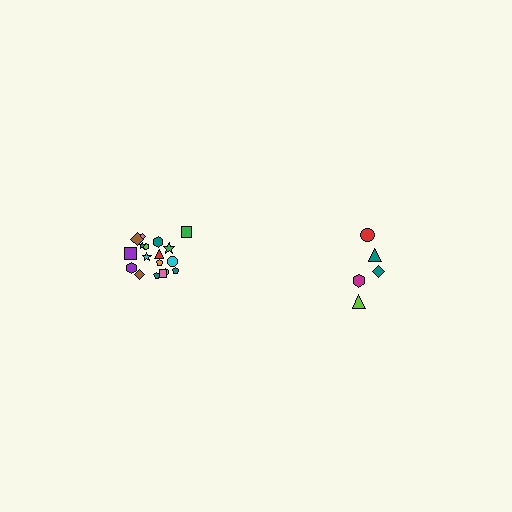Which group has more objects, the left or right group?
The left group.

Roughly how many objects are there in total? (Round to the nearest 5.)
Roughly 25 objects in total.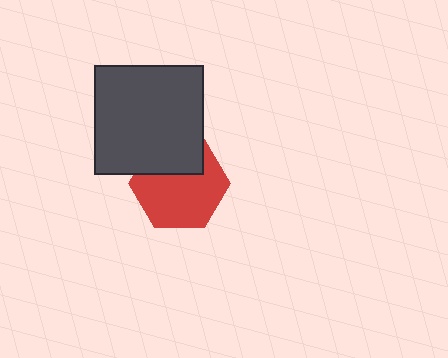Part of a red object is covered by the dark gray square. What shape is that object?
It is a hexagon.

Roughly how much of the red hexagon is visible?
Most of it is visible (roughly 68%).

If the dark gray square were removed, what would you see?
You would see the complete red hexagon.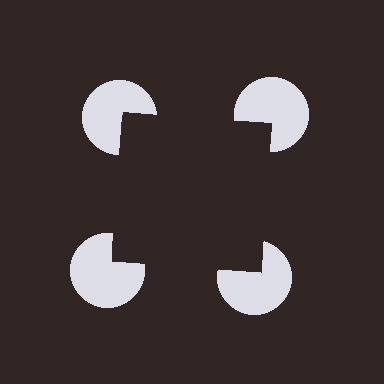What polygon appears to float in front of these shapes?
An illusory square — its edges are inferred from the aligned wedge cuts in the pac-man discs, not physically drawn.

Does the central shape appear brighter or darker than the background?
It typically appears slightly darker than the background, even though no actual brightness change is drawn.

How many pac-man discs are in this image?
There are 4 — one at each vertex of the illusory square.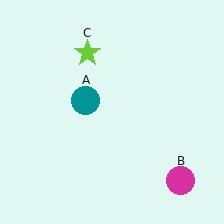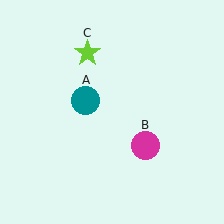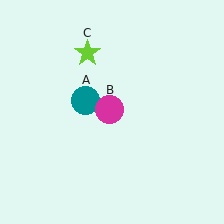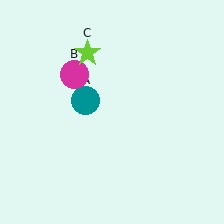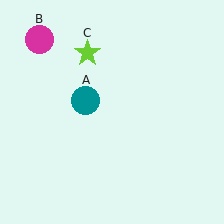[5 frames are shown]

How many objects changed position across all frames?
1 object changed position: magenta circle (object B).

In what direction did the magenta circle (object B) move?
The magenta circle (object B) moved up and to the left.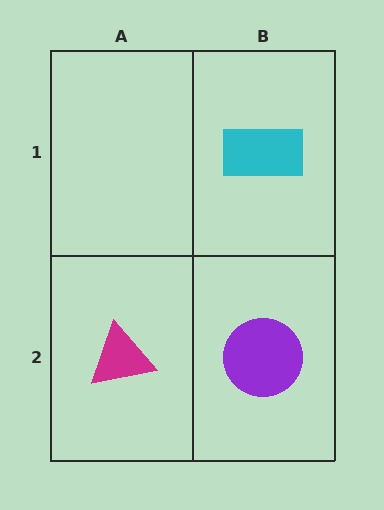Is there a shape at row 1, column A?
No, that cell is empty.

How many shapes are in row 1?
1 shape.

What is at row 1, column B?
A cyan rectangle.